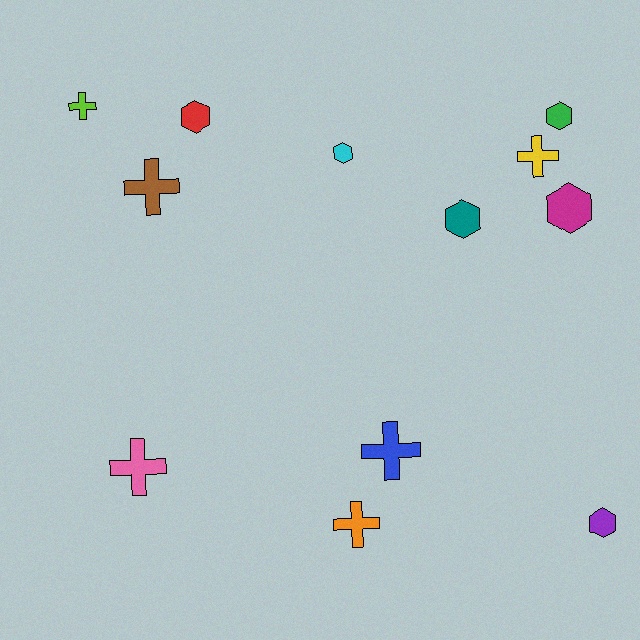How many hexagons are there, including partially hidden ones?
There are 6 hexagons.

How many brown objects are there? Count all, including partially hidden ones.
There is 1 brown object.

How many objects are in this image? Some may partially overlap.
There are 12 objects.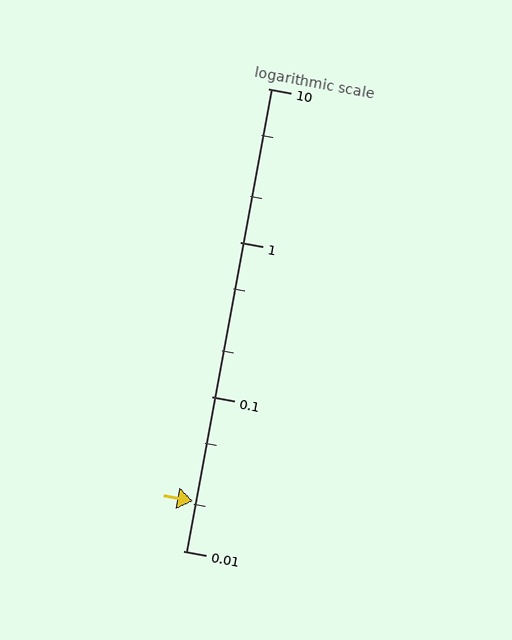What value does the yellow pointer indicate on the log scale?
The pointer indicates approximately 0.021.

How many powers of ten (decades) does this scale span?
The scale spans 3 decades, from 0.01 to 10.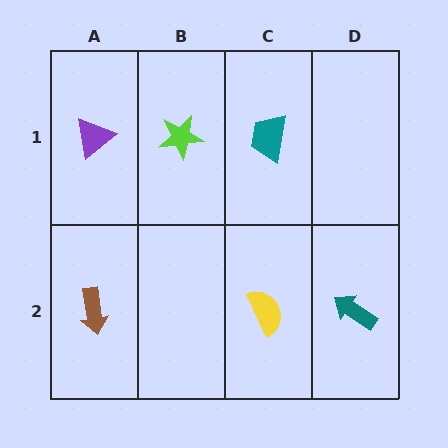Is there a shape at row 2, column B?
No, that cell is empty.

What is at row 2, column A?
A brown arrow.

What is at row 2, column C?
A yellow semicircle.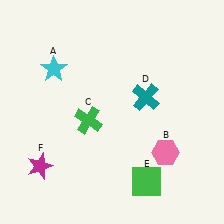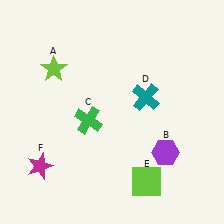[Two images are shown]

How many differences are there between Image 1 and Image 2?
There are 3 differences between the two images.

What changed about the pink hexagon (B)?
In Image 1, B is pink. In Image 2, it changed to purple.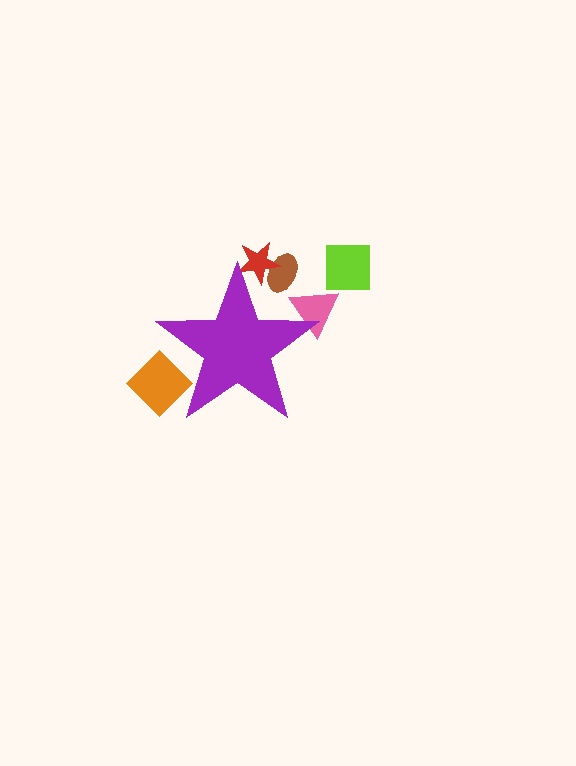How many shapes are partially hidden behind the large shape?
4 shapes are partially hidden.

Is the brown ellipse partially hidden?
Yes, the brown ellipse is partially hidden behind the purple star.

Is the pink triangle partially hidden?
Yes, the pink triangle is partially hidden behind the purple star.